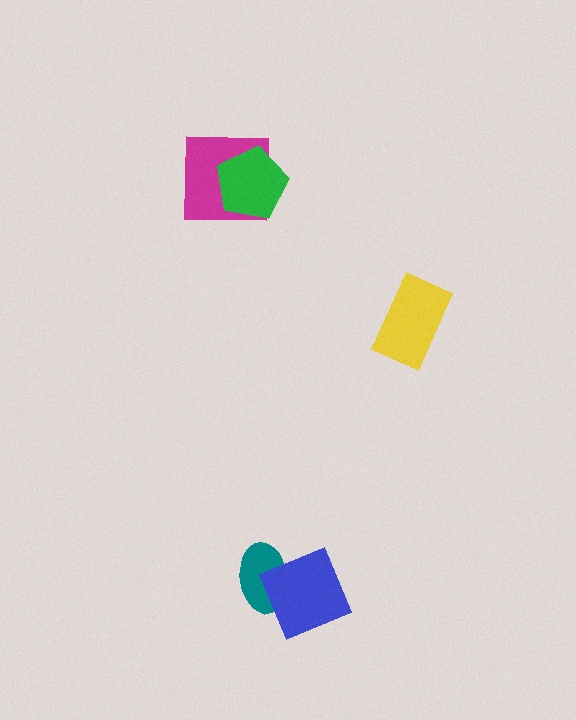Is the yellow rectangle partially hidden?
No, no other shape covers it.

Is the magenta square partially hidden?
Yes, it is partially covered by another shape.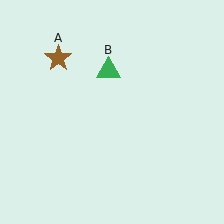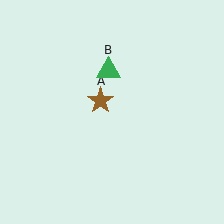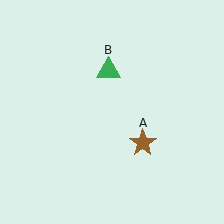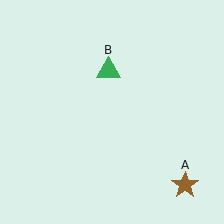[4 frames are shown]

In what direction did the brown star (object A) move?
The brown star (object A) moved down and to the right.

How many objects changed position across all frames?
1 object changed position: brown star (object A).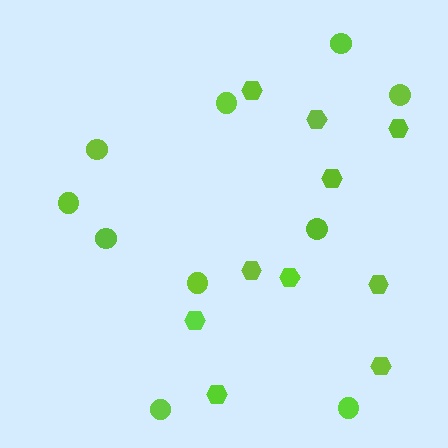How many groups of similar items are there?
There are 2 groups: one group of hexagons (10) and one group of circles (10).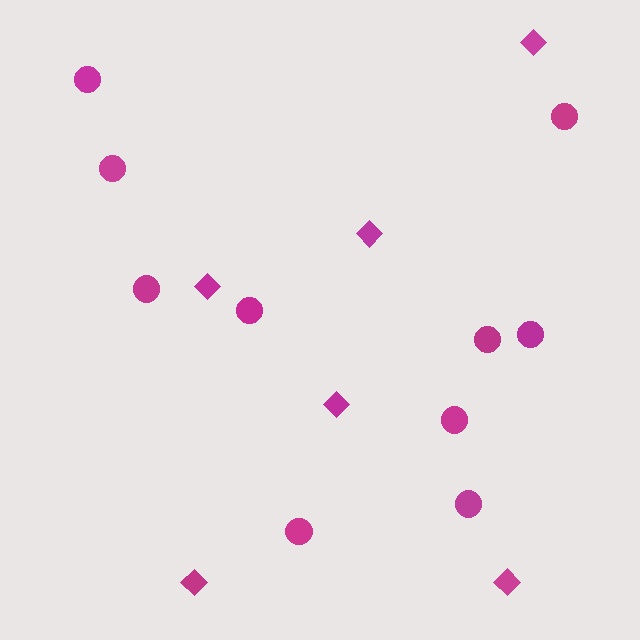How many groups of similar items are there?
There are 2 groups: one group of diamonds (6) and one group of circles (10).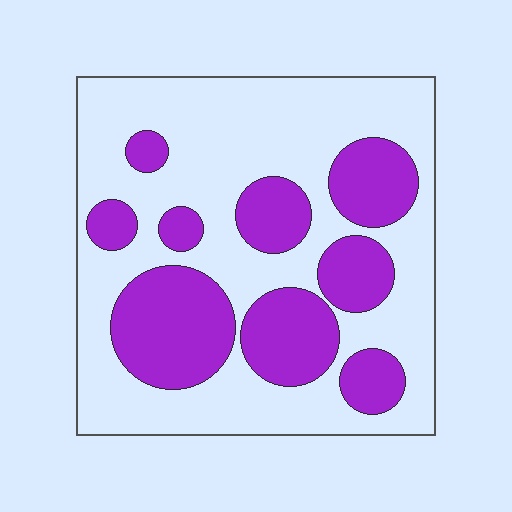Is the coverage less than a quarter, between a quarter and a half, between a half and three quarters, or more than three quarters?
Between a quarter and a half.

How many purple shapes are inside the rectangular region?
9.